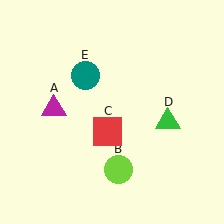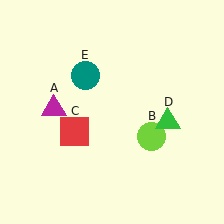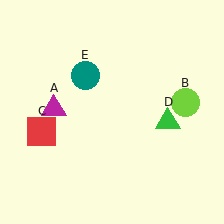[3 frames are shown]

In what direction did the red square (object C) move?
The red square (object C) moved left.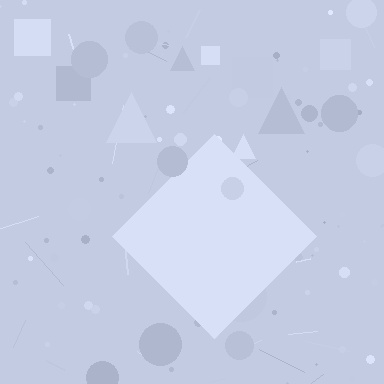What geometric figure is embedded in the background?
A diamond is embedded in the background.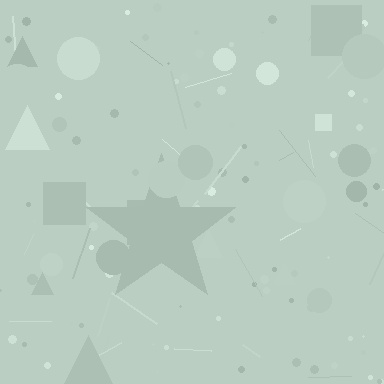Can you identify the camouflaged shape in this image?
The camouflaged shape is a star.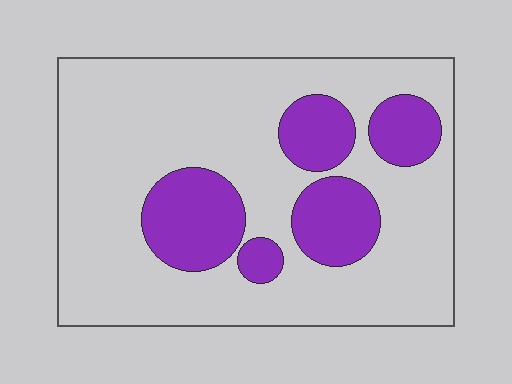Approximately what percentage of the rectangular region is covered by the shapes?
Approximately 25%.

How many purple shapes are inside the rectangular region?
5.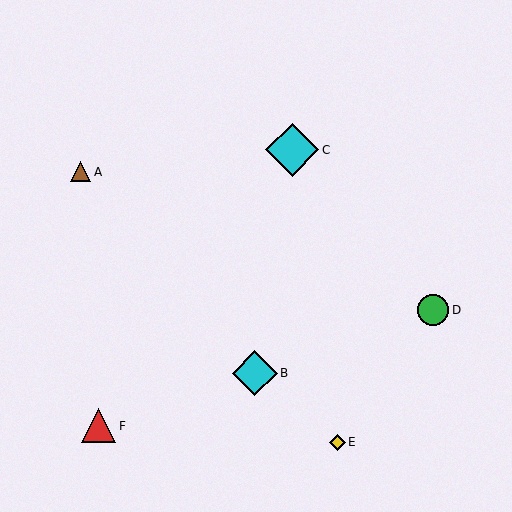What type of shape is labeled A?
Shape A is a brown triangle.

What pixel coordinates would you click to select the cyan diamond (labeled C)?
Click at (292, 150) to select the cyan diamond C.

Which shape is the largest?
The cyan diamond (labeled C) is the largest.